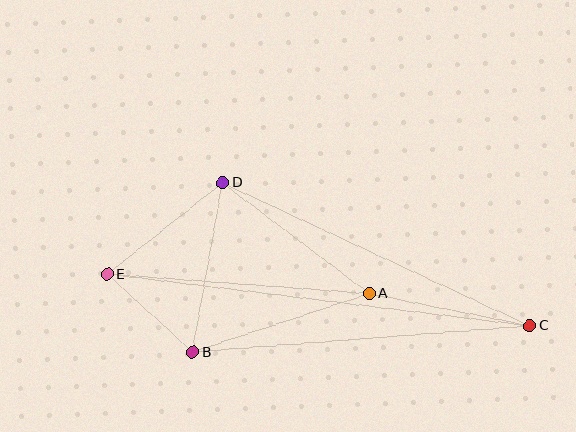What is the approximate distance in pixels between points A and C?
The distance between A and C is approximately 164 pixels.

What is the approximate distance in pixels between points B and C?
The distance between B and C is approximately 338 pixels.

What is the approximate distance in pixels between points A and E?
The distance between A and E is approximately 262 pixels.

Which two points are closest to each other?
Points B and E are closest to each other.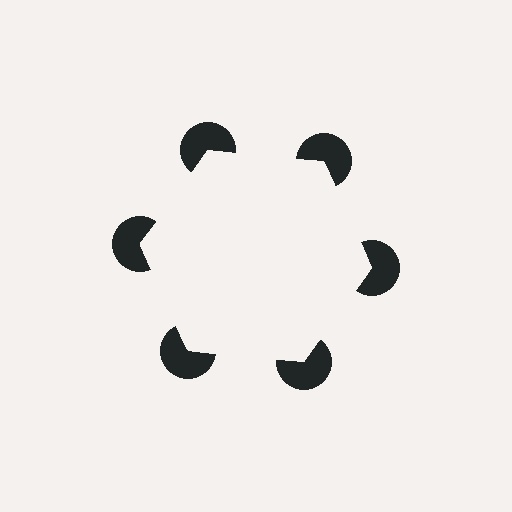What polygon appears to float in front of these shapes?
An illusory hexagon — its edges are inferred from the aligned wedge cuts in the pac-man discs, not physically drawn.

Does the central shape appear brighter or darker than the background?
It typically appears slightly brighter than the background, even though no actual brightness change is drawn.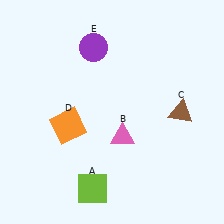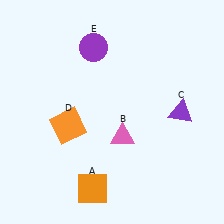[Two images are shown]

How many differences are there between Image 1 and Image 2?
There are 2 differences between the two images.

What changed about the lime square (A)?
In Image 1, A is lime. In Image 2, it changed to orange.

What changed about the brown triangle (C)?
In Image 1, C is brown. In Image 2, it changed to purple.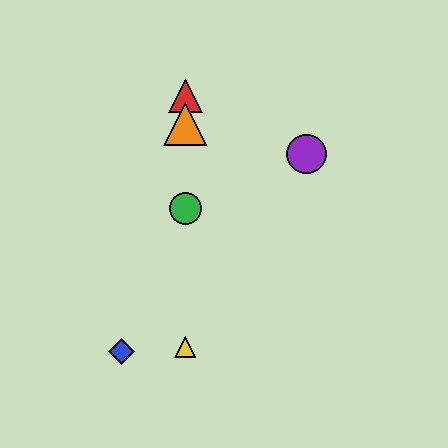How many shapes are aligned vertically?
4 shapes (the red triangle, the green circle, the yellow triangle, the orange triangle) are aligned vertically.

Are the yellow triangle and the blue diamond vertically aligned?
No, the yellow triangle is at x≈185 and the blue diamond is at x≈121.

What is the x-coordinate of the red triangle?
The red triangle is at x≈185.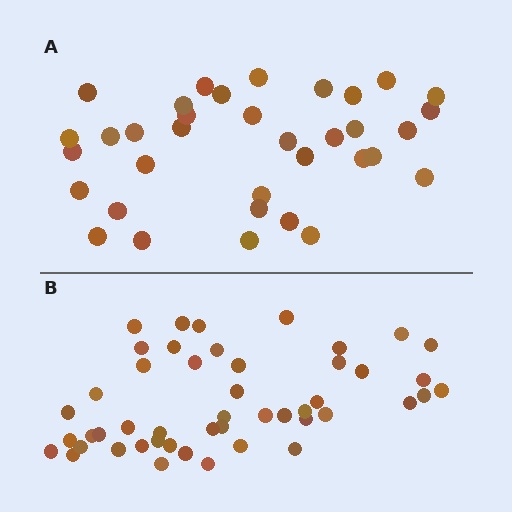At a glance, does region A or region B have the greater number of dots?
Region B (the bottom region) has more dots.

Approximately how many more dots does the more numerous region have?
Region B has approximately 15 more dots than region A.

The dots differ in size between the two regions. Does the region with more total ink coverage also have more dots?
No. Region A has more total ink coverage because its dots are larger, but region B actually contains more individual dots. Total area can be misleading — the number of items is what matters here.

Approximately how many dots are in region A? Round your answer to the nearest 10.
About 40 dots. (The exact count is 35, which rounds to 40.)